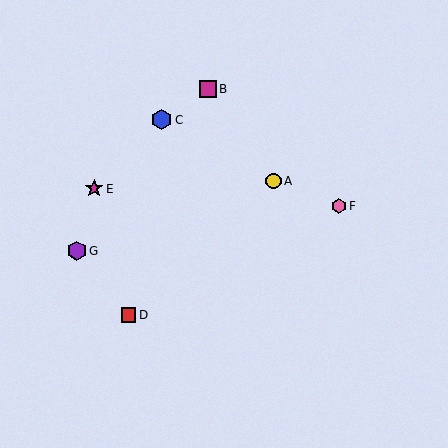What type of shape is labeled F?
Shape F is a pink hexagon.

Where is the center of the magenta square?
The center of the magenta square is at (208, 89).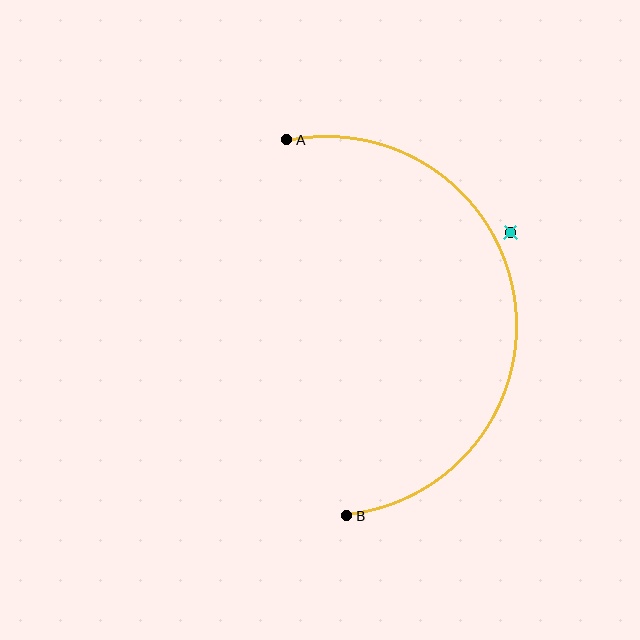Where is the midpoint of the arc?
The arc midpoint is the point on the curve farthest from the straight line joining A and B. It sits to the right of that line.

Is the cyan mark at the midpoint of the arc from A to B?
No — the cyan mark does not lie on the arc at all. It sits slightly outside the curve.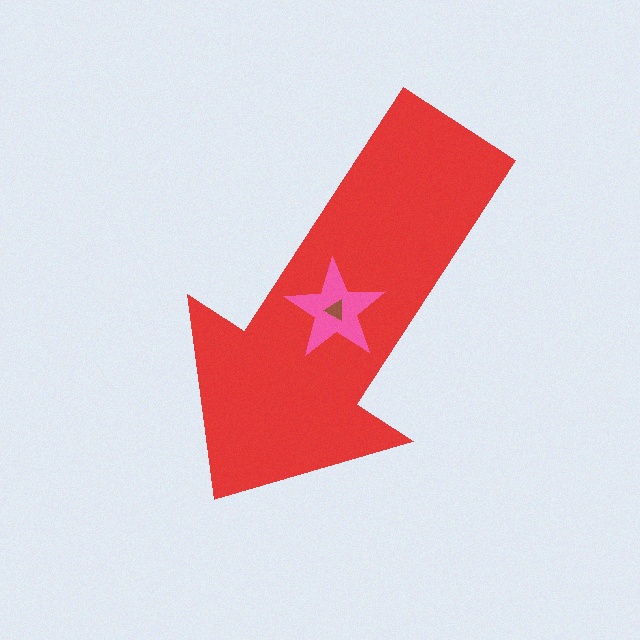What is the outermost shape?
The red arrow.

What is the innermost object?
The brown triangle.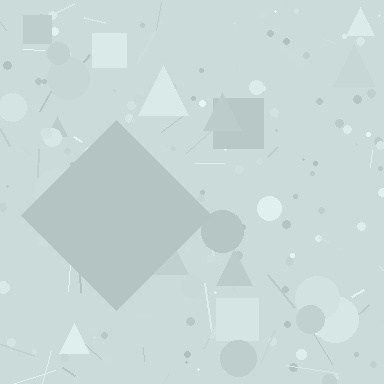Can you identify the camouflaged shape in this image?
The camouflaged shape is a diamond.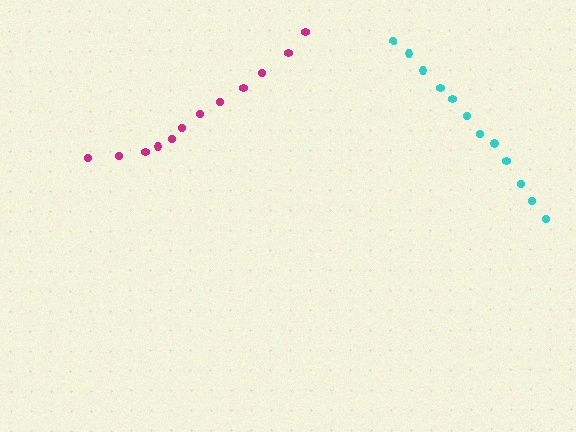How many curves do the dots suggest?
There are 2 distinct paths.